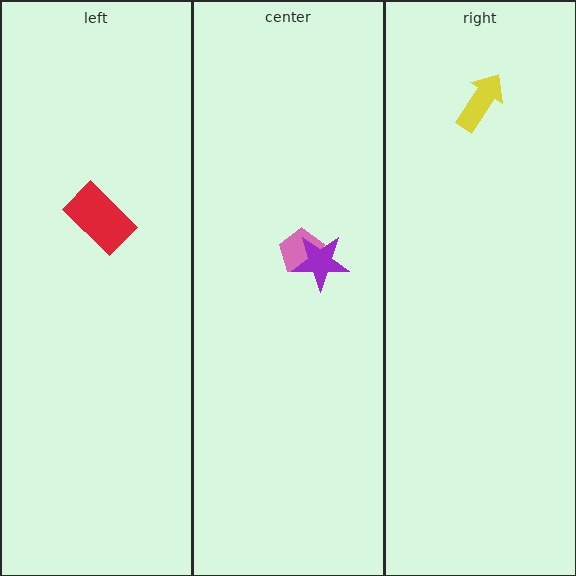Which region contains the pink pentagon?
The center region.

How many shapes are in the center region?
2.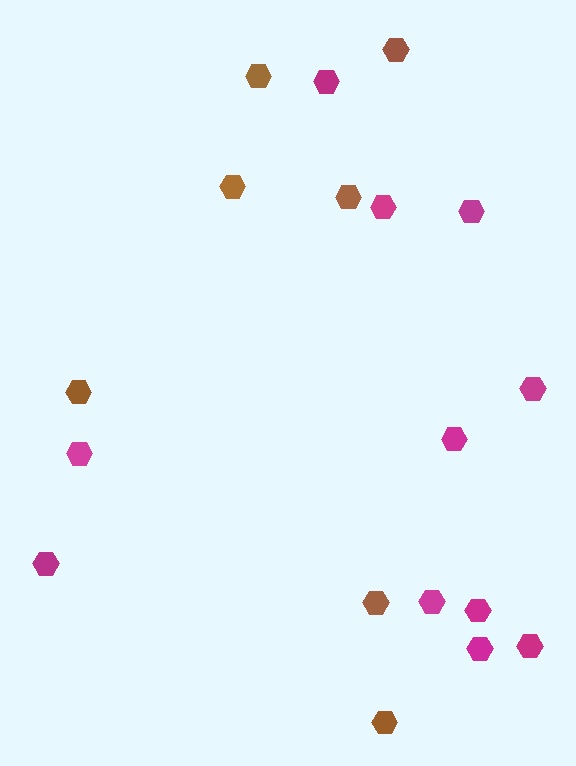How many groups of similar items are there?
There are 2 groups: one group of magenta hexagons (11) and one group of brown hexagons (7).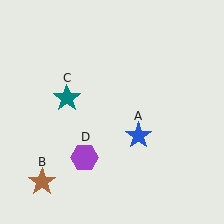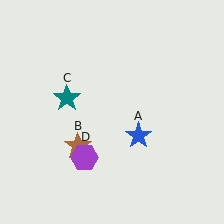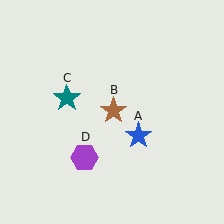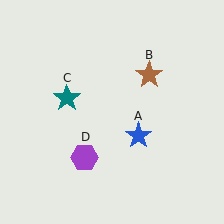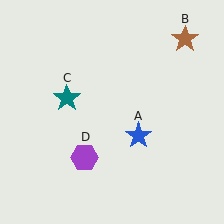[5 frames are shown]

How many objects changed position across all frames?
1 object changed position: brown star (object B).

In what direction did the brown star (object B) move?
The brown star (object B) moved up and to the right.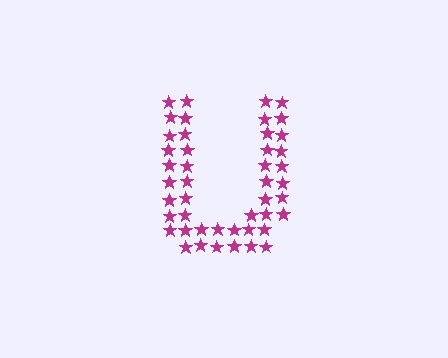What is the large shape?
The large shape is the letter U.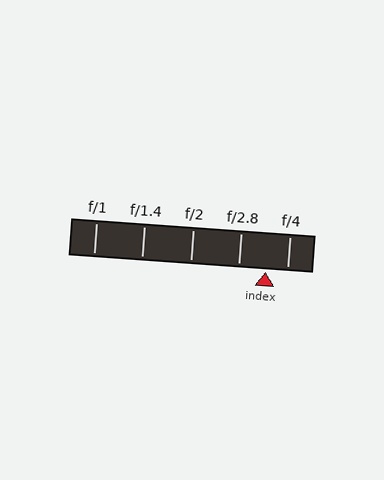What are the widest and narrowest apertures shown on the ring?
The widest aperture shown is f/1 and the narrowest is f/4.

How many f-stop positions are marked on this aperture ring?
There are 5 f-stop positions marked.